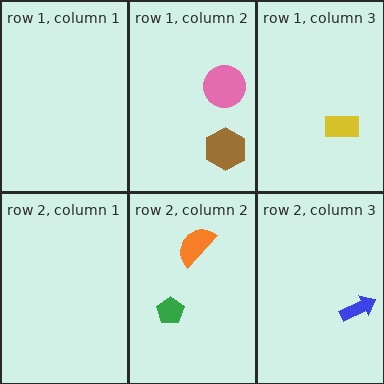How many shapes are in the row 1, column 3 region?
1.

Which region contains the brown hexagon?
The row 1, column 2 region.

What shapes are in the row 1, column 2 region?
The brown hexagon, the pink circle.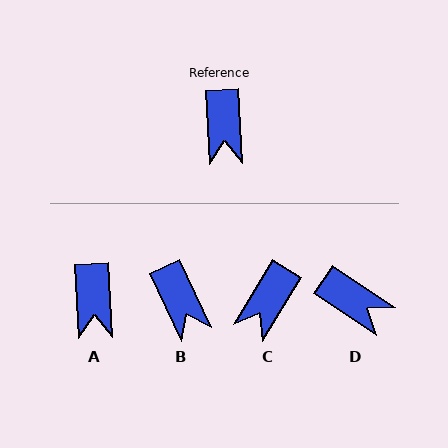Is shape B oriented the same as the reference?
No, it is off by about 22 degrees.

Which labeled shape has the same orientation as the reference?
A.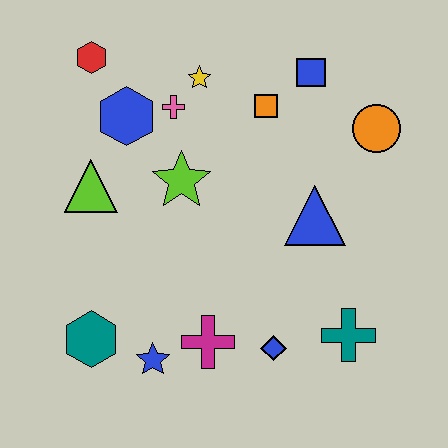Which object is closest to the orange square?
The blue square is closest to the orange square.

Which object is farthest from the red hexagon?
The teal cross is farthest from the red hexagon.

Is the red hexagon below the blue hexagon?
No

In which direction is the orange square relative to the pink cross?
The orange square is to the right of the pink cross.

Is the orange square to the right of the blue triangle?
No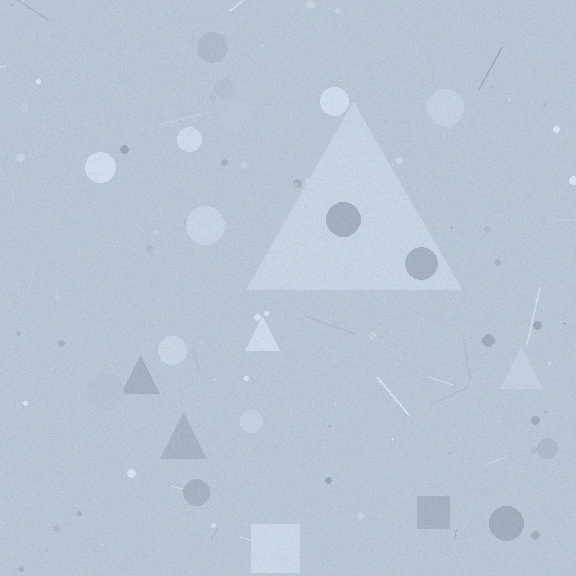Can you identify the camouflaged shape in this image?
The camouflaged shape is a triangle.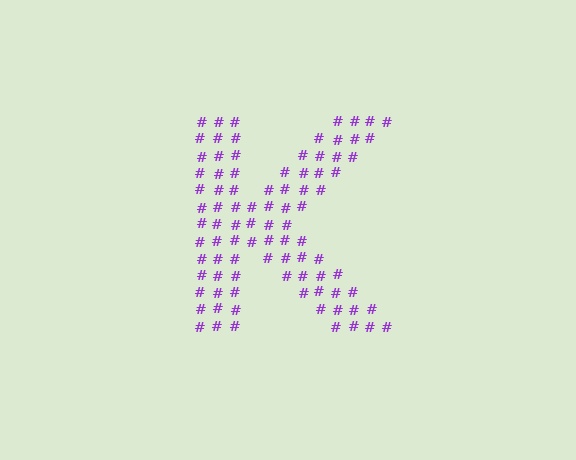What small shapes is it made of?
It is made of small hash symbols.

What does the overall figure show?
The overall figure shows the letter K.